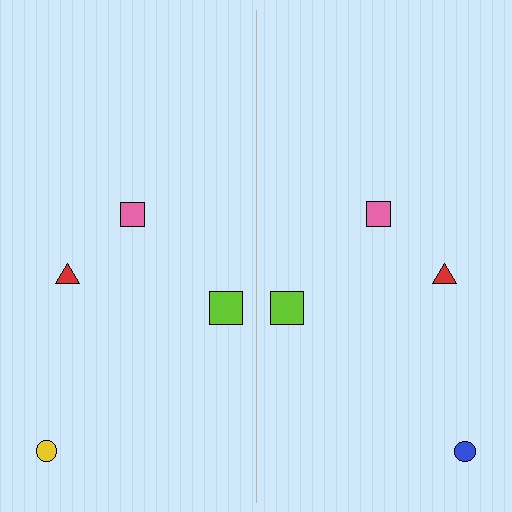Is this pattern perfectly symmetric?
No, the pattern is not perfectly symmetric. The blue circle on the right side breaks the symmetry — its mirror counterpart is yellow.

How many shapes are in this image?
There are 8 shapes in this image.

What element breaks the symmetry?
The blue circle on the right side breaks the symmetry — its mirror counterpart is yellow.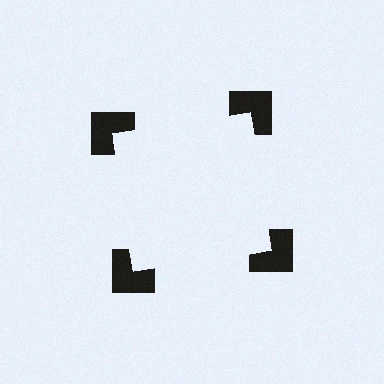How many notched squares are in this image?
There are 4 — one at each vertex of the illusory square.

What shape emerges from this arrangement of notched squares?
An illusory square — its edges are inferred from the aligned wedge cuts in the notched squares, not physically drawn.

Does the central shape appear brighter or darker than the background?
It typically appears slightly brighter than the background, even though no actual brightness change is drawn.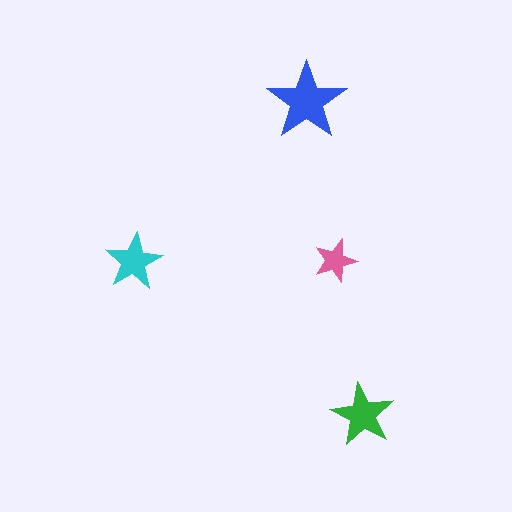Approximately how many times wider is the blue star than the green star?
About 1.5 times wider.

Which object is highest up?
The blue star is topmost.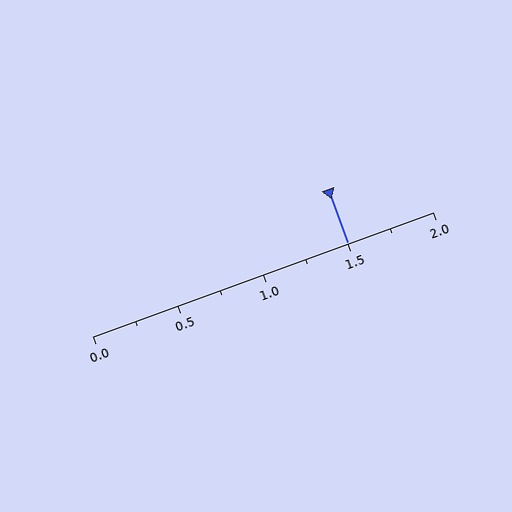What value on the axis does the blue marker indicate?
The marker indicates approximately 1.5.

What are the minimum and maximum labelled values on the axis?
The axis runs from 0.0 to 2.0.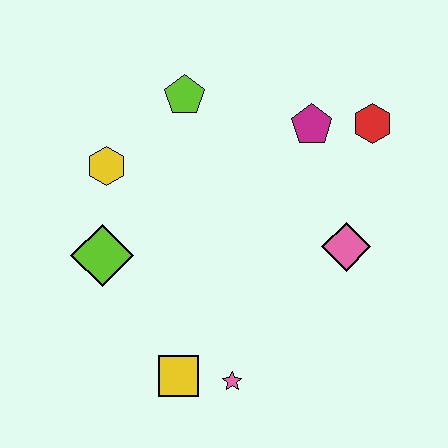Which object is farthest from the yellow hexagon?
The red hexagon is farthest from the yellow hexagon.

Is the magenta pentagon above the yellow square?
Yes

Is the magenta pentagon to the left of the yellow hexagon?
No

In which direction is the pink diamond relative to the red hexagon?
The pink diamond is below the red hexagon.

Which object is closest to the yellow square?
The pink star is closest to the yellow square.